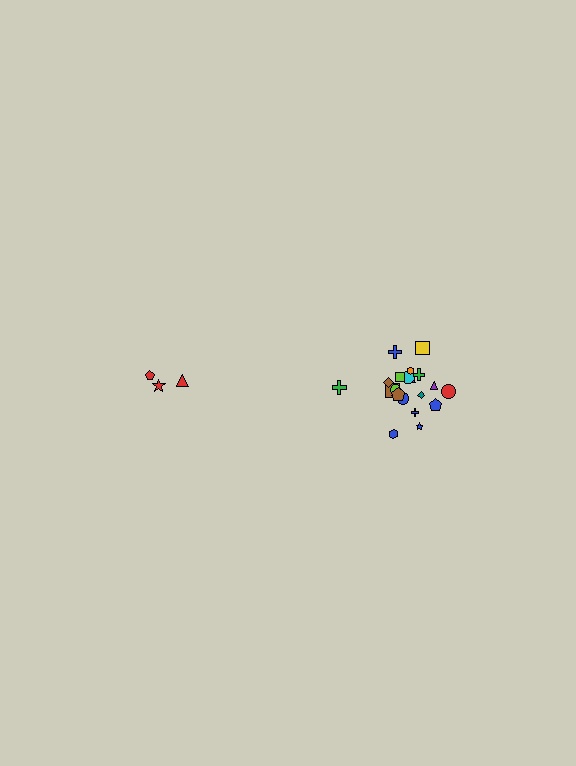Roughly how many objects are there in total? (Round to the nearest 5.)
Roughly 25 objects in total.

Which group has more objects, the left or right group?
The right group.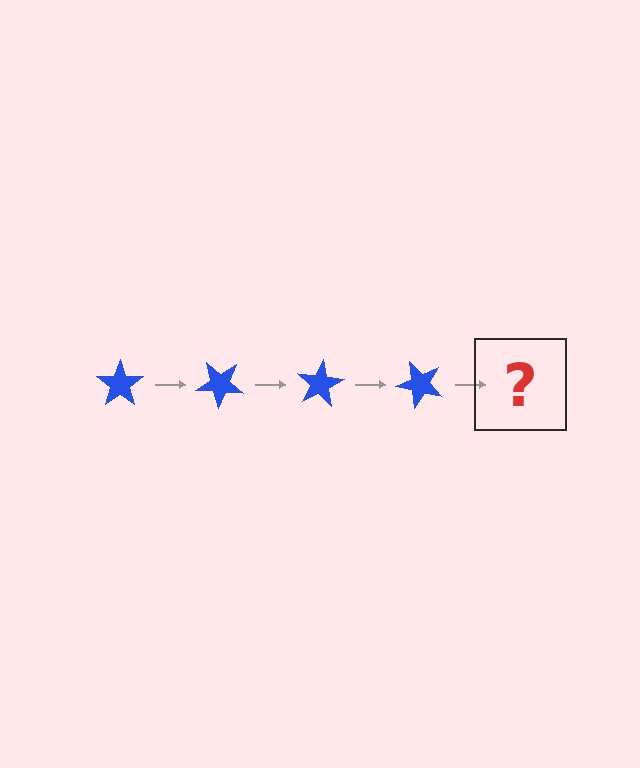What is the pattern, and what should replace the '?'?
The pattern is that the star rotates 40 degrees each step. The '?' should be a blue star rotated 160 degrees.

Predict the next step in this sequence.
The next step is a blue star rotated 160 degrees.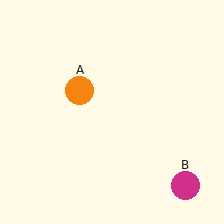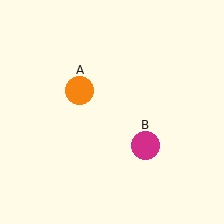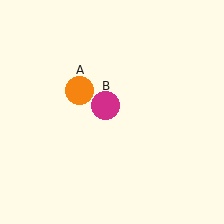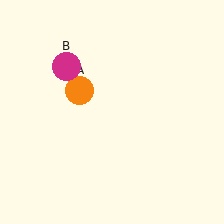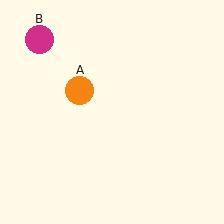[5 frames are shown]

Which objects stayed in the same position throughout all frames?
Orange circle (object A) remained stationary.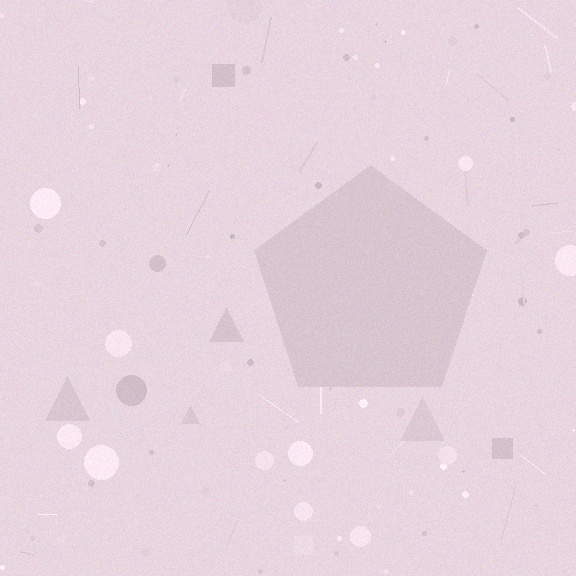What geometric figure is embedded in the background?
A pentagon is embedded in the background.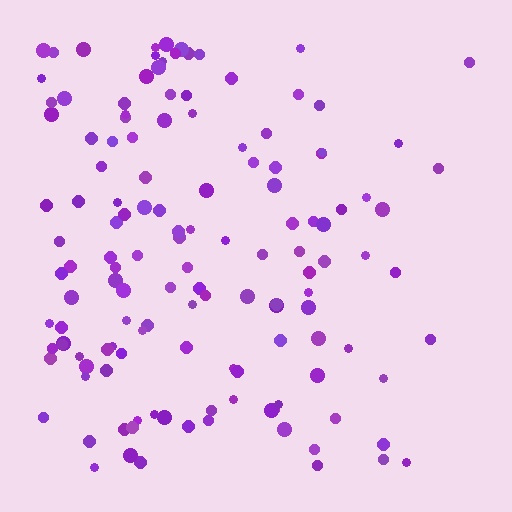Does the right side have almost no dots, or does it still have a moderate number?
Still a moderate number, just noticeably fewer than the left.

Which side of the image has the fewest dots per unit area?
The right.